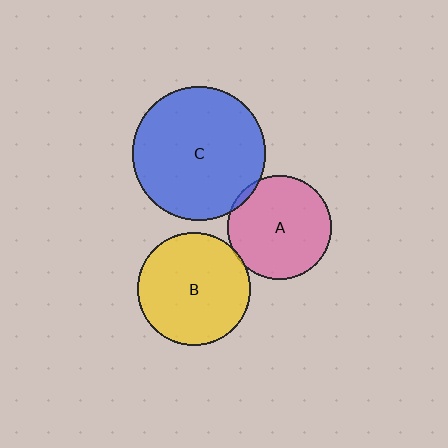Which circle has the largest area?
Circle C (blue).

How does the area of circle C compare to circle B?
Approximately 1.4 times.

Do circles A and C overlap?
Yes.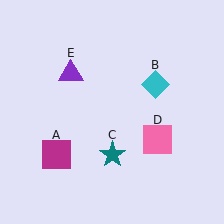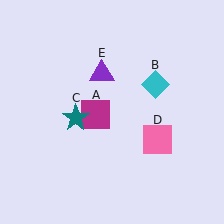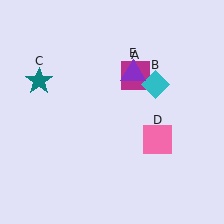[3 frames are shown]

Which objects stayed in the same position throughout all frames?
Cyan diamond (object B) and pink square (object D) remained stationary.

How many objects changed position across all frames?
3 objects changed position: magenta square (object A), teal star (object C), purple triangle (object E).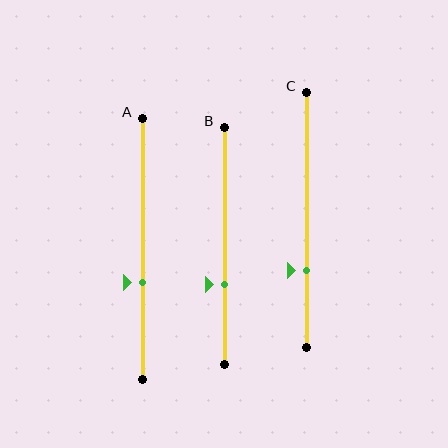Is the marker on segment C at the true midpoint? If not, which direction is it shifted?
No, the marker on segment C is shifted downward by about 20% of the segment length.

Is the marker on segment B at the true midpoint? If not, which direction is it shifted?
No, the marker on segment B is shifted downward by about 16% of the segment length.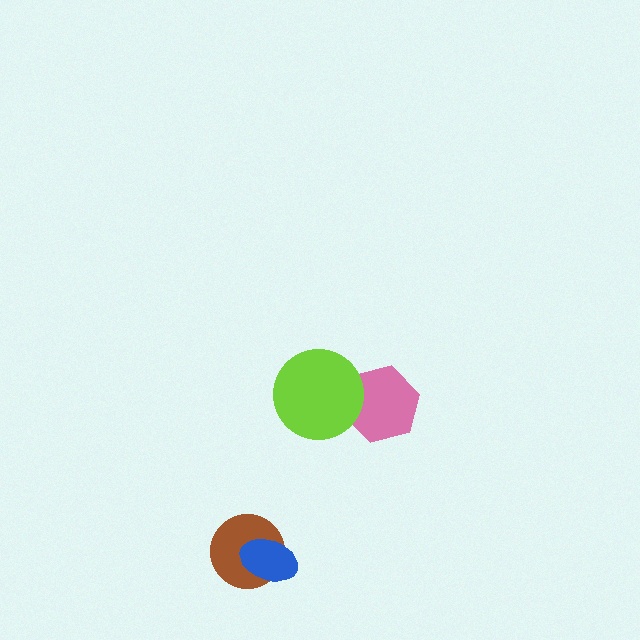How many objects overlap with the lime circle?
1 object overlaps with the lime circle.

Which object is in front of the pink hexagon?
The lime circle is in front of the pink hexagon.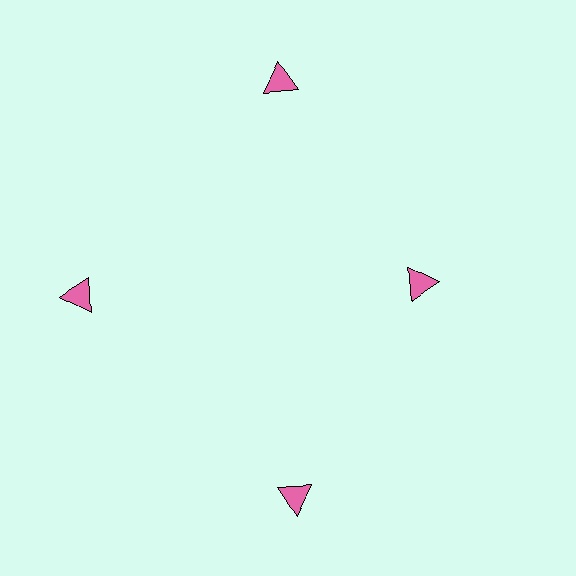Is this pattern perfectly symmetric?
No. The 4 pink triangles are arranged in a ring, but one element near the 3 o'clock position is pulled inward toward the center, breaking the 4-fold rotational symmetry.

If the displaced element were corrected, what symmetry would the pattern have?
It would have 4-fold rotational symmetry — the pattern would map onto itself every 90 degrees.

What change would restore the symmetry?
The symmetry would be restored by moving it outward, back onto the ring so that all 4 triangles sit at equal angles and equal distance from the center.